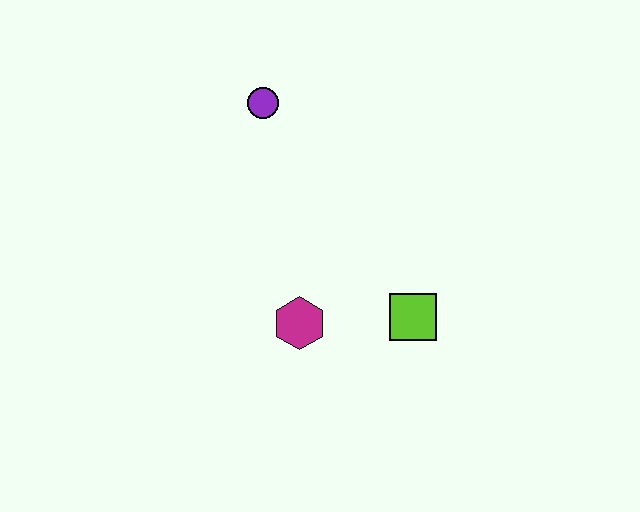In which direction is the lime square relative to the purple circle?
The lime square is below the purple circle.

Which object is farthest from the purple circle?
The lime square is farthest from the purple circle.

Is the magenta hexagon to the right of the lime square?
No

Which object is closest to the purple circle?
The magenta hexagon is closest to the purple circle.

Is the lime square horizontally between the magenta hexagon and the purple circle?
No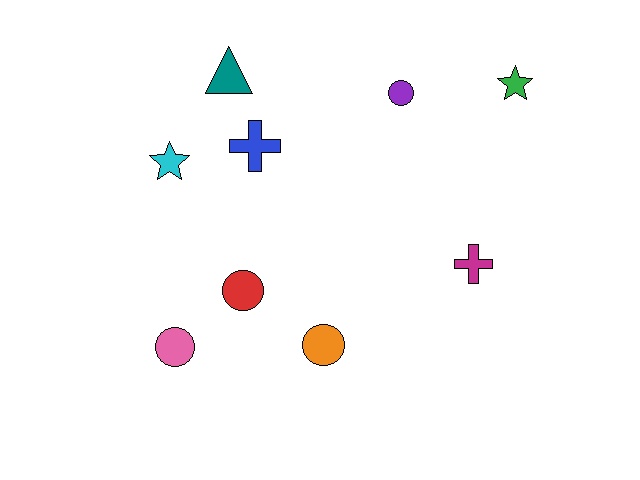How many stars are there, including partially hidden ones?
There are 2 stars.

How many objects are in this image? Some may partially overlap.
There are 9 objects.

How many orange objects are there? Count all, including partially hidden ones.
There is 1 orange object.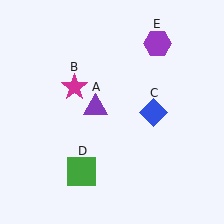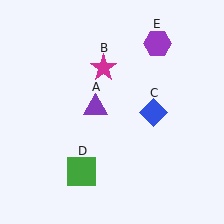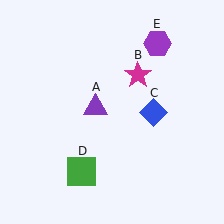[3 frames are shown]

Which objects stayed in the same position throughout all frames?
Purple triangle (object A) and blue diamond (object C) and green square (object D) and purple hexagon (object E) remained stationary.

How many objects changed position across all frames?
1 object changed position: magenta star (object B).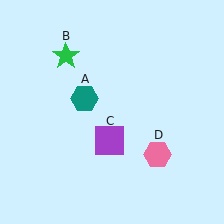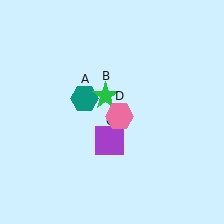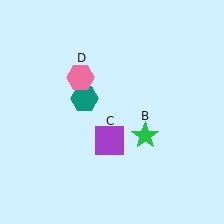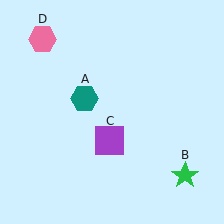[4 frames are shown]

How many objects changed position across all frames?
2 objects changed position: green star (object B), pink hexagon (object D).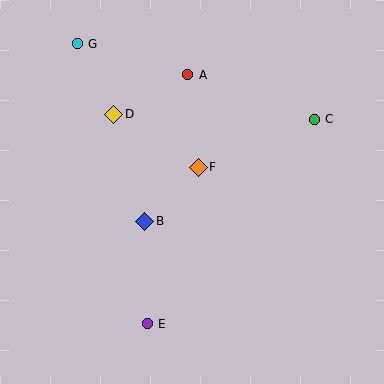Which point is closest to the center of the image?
Point F at (198, 167) is closest to the center.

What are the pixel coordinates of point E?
Point E is at (147, 324).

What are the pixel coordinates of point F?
Point F is at (198, 167).